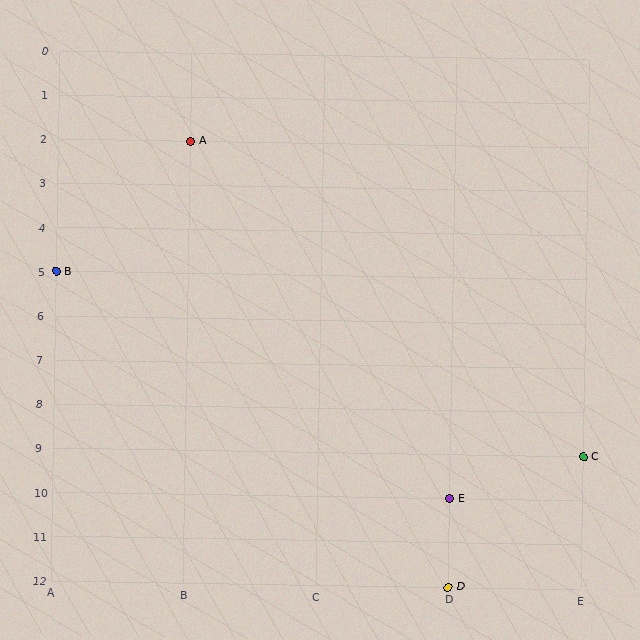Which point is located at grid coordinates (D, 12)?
Point D is at (D, 12).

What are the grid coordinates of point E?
Point E is at grid coordinates (D, 10).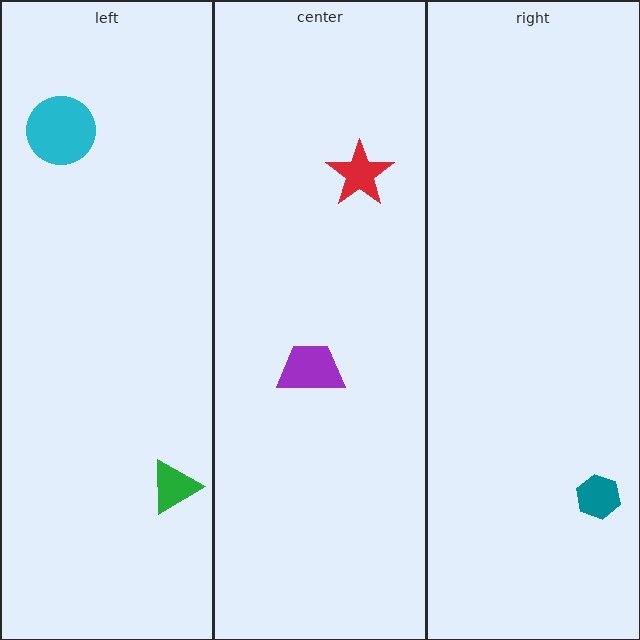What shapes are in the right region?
The teal hexagon.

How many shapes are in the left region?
2.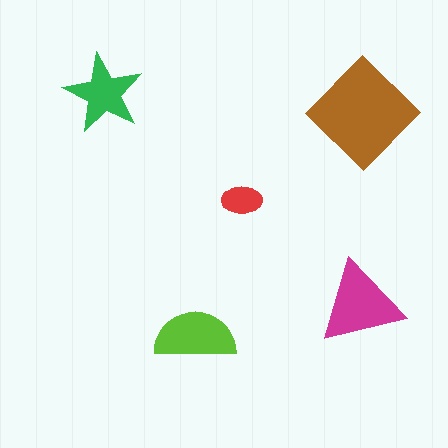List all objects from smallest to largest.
The red ellipse, the green star, the lime semicircle, the magenta triangle, the brown diamond.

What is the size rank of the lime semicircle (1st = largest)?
3rd.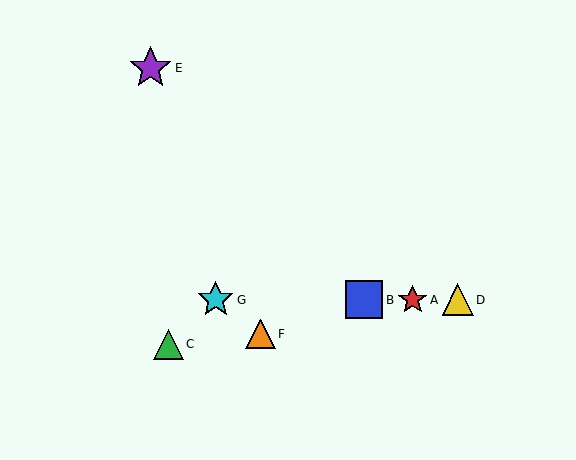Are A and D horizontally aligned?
Yes, both are at y≈300.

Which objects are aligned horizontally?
Objects A, B, D, G are aligned horizontally.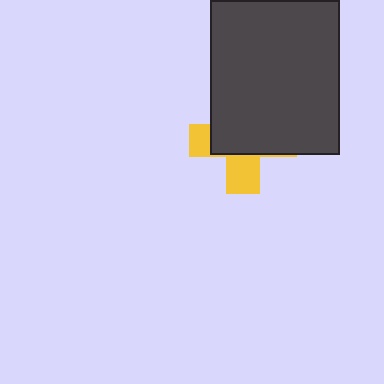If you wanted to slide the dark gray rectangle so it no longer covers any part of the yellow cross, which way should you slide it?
Slide it up — that is the most direct way to separate the two shapes.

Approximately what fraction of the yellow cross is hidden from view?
Roughly 66% of the yellow cross is hidden behind the dark gray rectangle.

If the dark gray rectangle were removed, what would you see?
You would see the complete yellow cross.